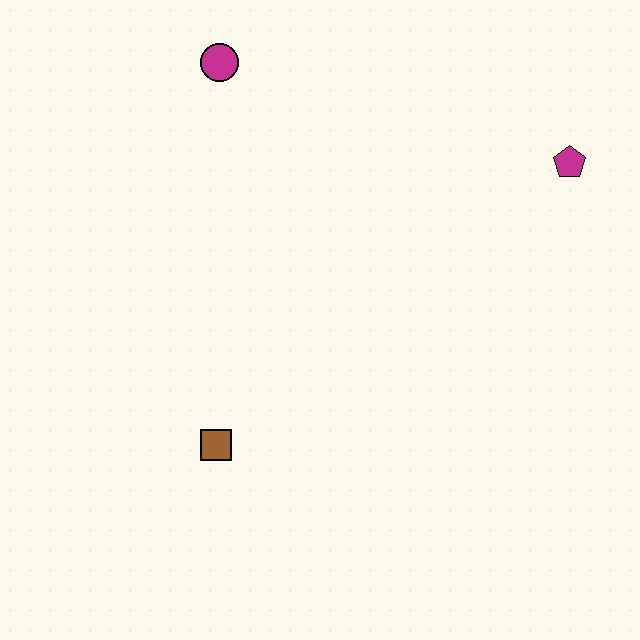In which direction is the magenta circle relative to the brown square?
The magenta circle is above the brown square.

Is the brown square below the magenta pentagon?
Yes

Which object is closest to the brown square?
The magenta circle is closest to the brown square.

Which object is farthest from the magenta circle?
The brown square is farthest from the magenta circle.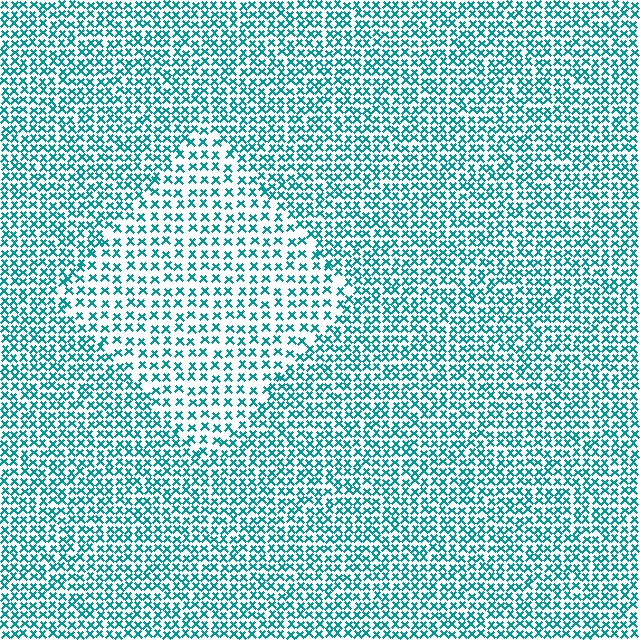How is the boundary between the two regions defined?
The boundary is defined by a change in element density (approximately 1.7x ratio). All elements are the same color, size, and shape.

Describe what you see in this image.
The image contains small teal elements arranged at two different densities. A diamond-shaped region is visible where the elements are less densely packed than the surrounding area.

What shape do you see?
I see a diamond.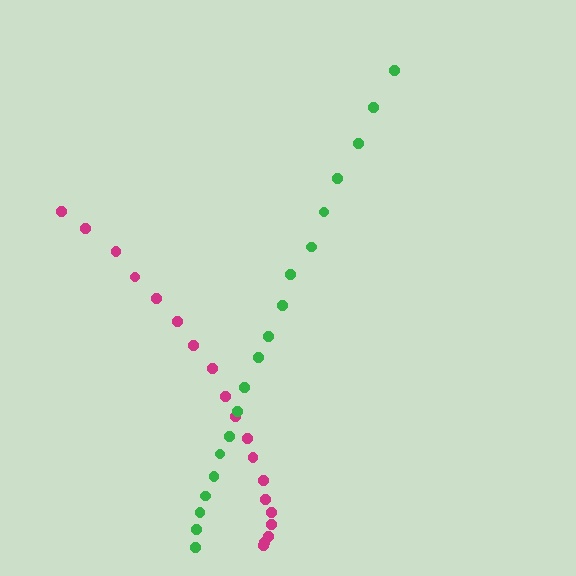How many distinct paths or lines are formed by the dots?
There are 2 distinct paths.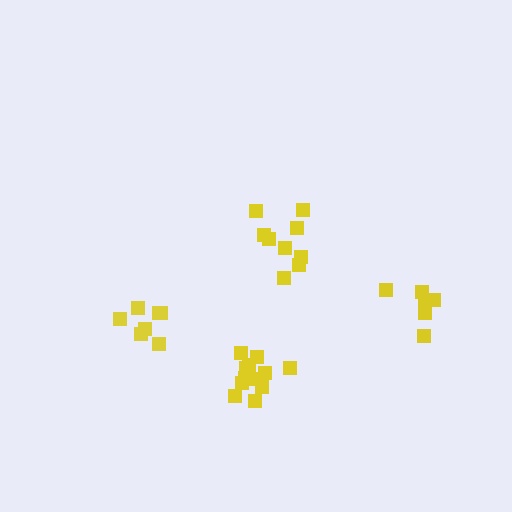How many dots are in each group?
Group 1: 9 dots, Group 2: 12 dots, Group 3: 7 dots, Group 4: 6 dots (34 total).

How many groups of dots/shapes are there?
There are 4 groups.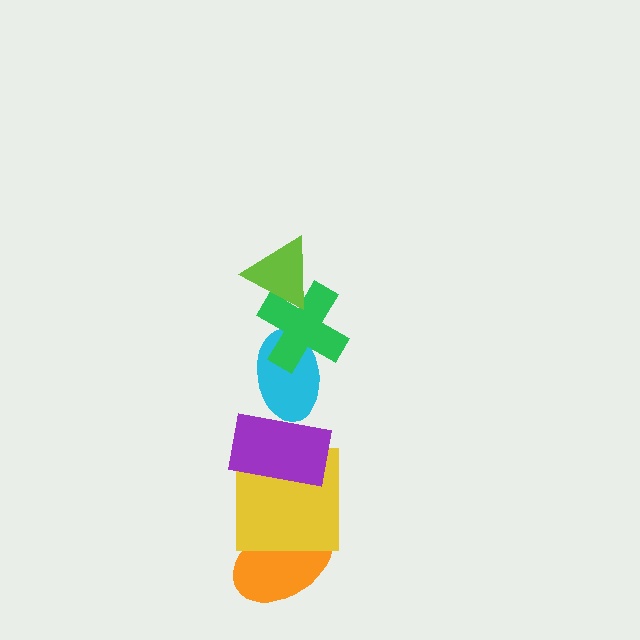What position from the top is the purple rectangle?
The purple rectangle is 4th from the top.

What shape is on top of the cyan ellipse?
The green cross is on top of the cyan ellipse.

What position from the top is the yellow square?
The yellow square is 5th from the top.